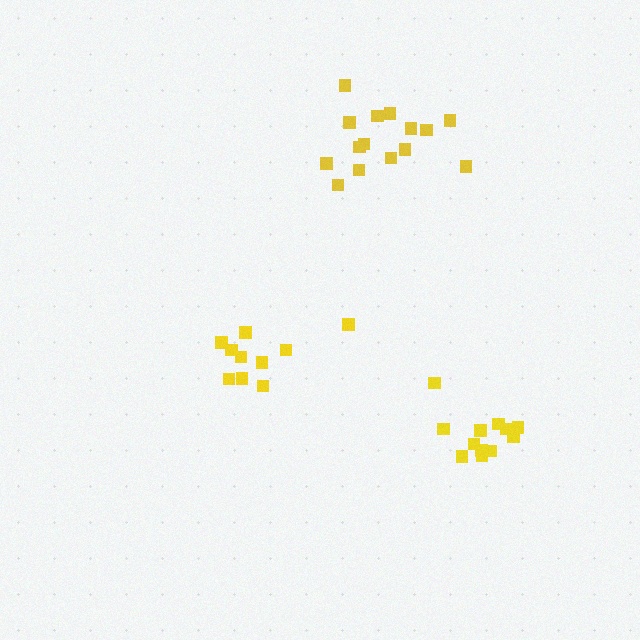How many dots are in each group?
Group 1: 12 dots, Group 2: 15 dots, Group 3: 10 dots (37 total).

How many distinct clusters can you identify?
There are 3 distinct clusters.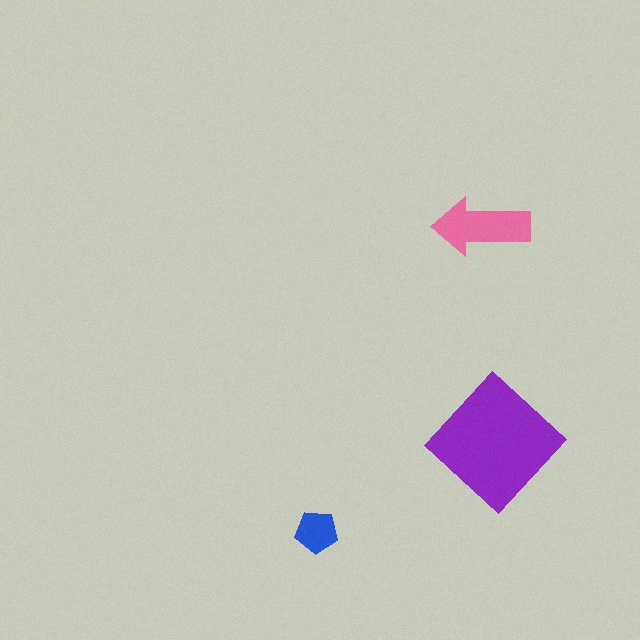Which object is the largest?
The purple diamond.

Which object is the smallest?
The blue pentagon.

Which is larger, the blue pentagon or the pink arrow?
The pink arrow.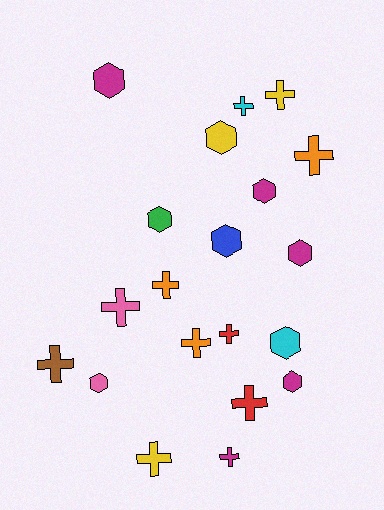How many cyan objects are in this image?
There are 2 cyan objects.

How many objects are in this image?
There are 20 objects.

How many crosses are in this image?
There are 11 crosses.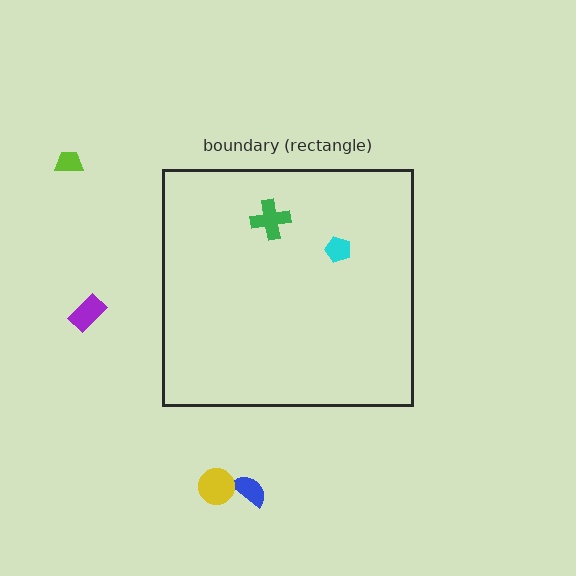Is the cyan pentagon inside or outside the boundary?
Inside.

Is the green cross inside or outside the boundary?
Inside.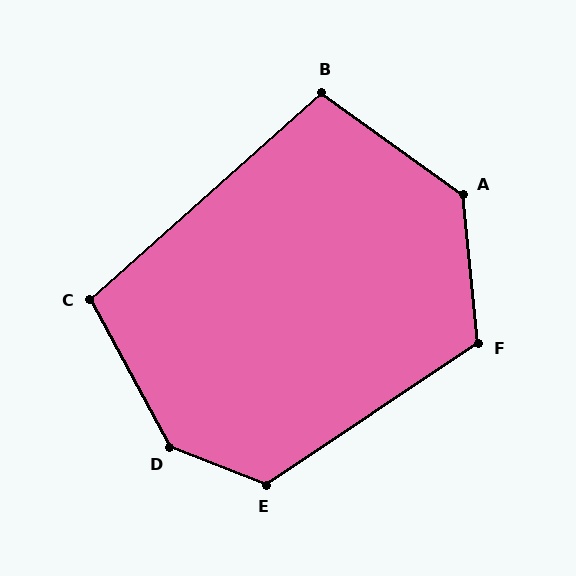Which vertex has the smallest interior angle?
B, at approximately 102 degrees.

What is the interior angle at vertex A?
Approximately 132 degrees (obtuse).